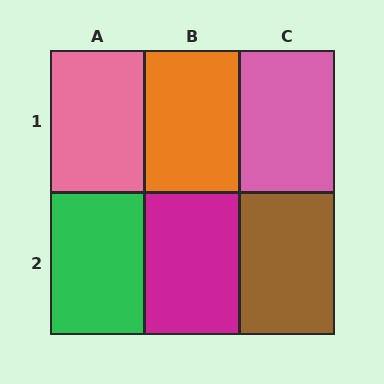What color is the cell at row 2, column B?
Magenta.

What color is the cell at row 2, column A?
Green.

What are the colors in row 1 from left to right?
Pink, orange, pink.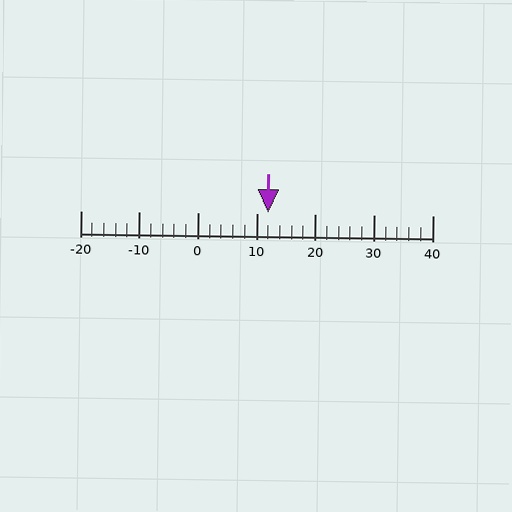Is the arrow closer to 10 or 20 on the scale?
The arrow is closer to 10.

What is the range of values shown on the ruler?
The ruler shows values from -20 to 40.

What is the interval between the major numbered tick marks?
The major tick marks are spaced 10 units apart.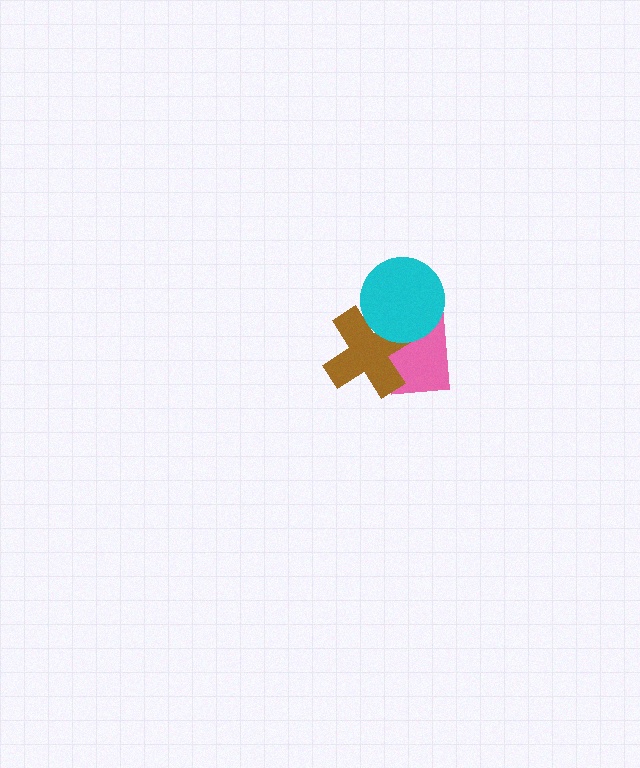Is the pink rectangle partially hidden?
Yes, it is partially covered by another shape.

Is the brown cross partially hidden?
Yes, it is partially covered by another shape.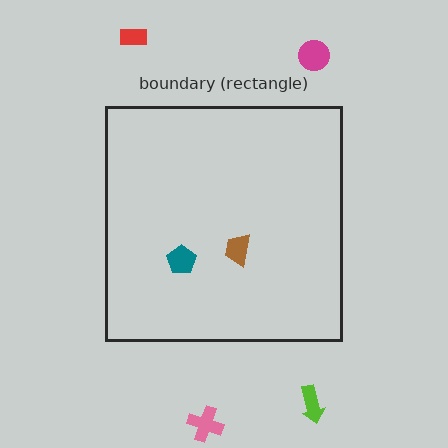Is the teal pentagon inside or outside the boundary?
Inside.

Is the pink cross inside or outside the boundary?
Outside.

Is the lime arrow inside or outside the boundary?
Outside.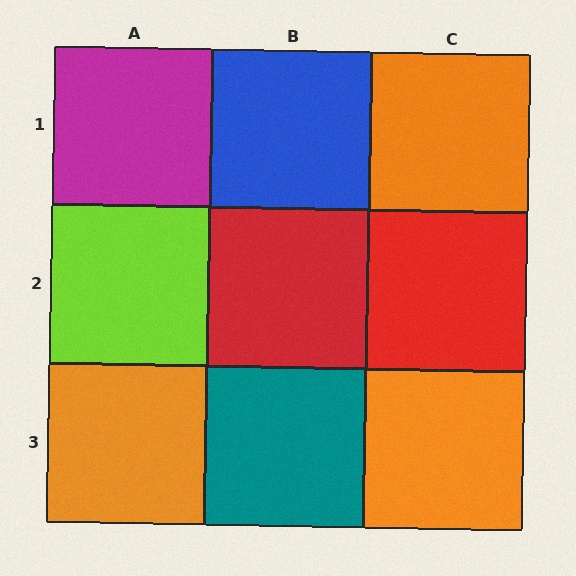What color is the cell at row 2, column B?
Red.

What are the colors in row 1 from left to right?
Magenta, blue, orange.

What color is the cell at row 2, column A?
Lime.